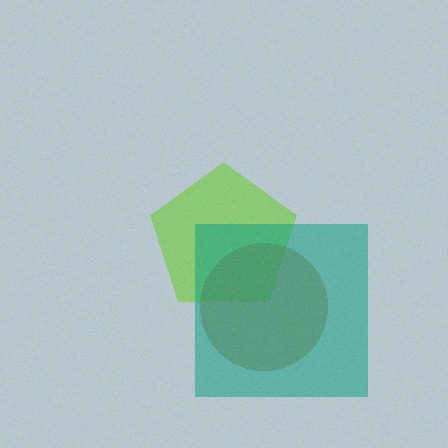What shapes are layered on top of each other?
The layered shapes are: a lime pentagon, a brown circle, a teal square.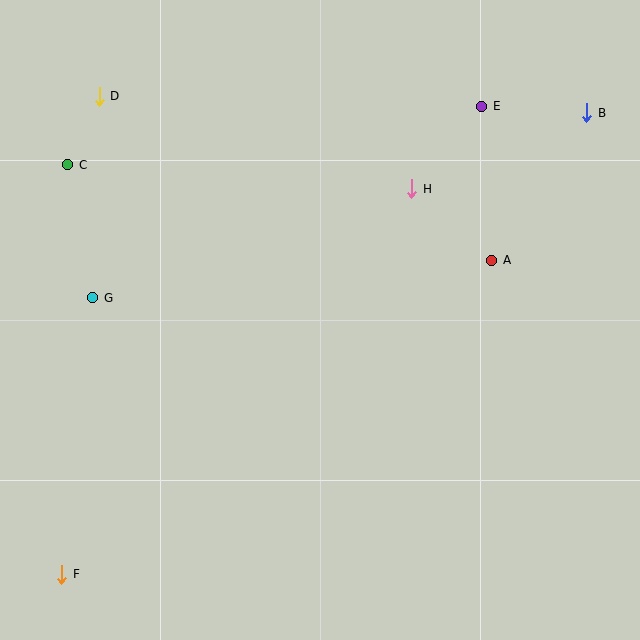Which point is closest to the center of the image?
Point H at (412, 189) is closest to the center.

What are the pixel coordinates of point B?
Point B is at (587, 113).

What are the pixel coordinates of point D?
Point D is at (99, 96).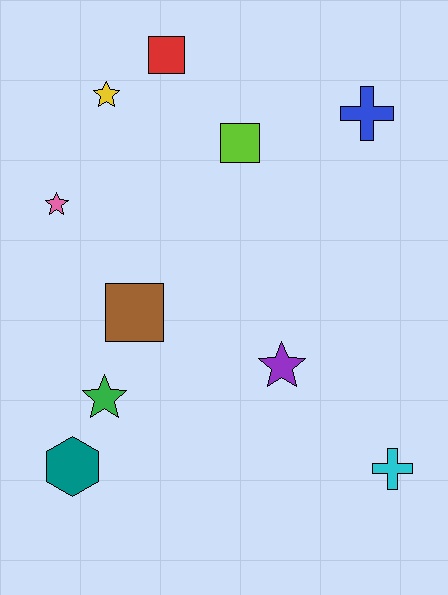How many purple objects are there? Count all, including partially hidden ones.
There is 1 purple object.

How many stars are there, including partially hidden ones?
There are 4 stars.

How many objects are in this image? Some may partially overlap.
There are 10 objects.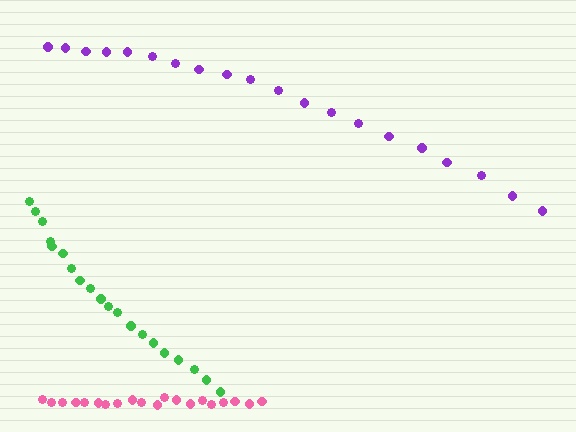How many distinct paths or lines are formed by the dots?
There are 3 distinct paths.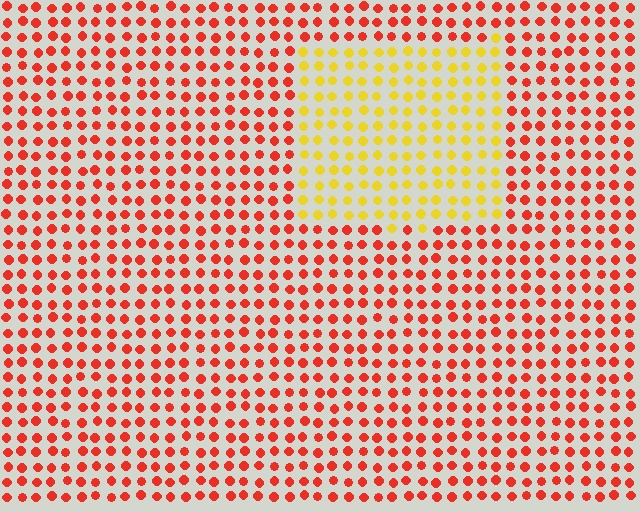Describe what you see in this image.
The image is filled with small red elements in a uniform arrangement. A rectangle-shaped region is visible where the elements are tinted to a slightly different hue, forming a subtle color boundary.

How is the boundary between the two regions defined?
The boundary is defined purely by a slight shift in hue (about 50 degrees). Spacing, size, and orientation are identical on both sides.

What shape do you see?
I see a rectangle.